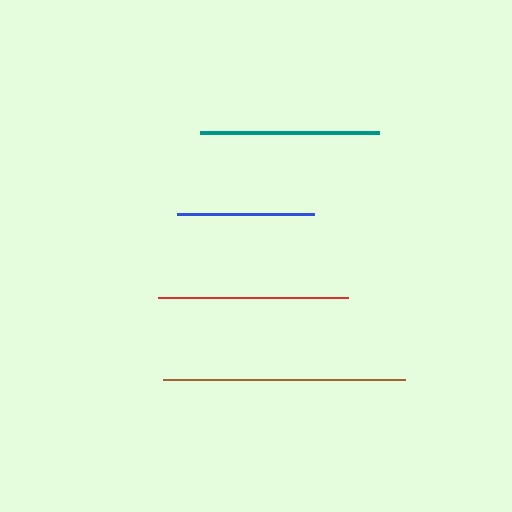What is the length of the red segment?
The red segment is approximately 191 pixels long.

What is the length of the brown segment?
The brown segment is approximately 242 pixels long.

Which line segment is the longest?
The brown line is the longest at approximately 242 pixels.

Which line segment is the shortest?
The blue line is the shortest at approximately 137 pixels.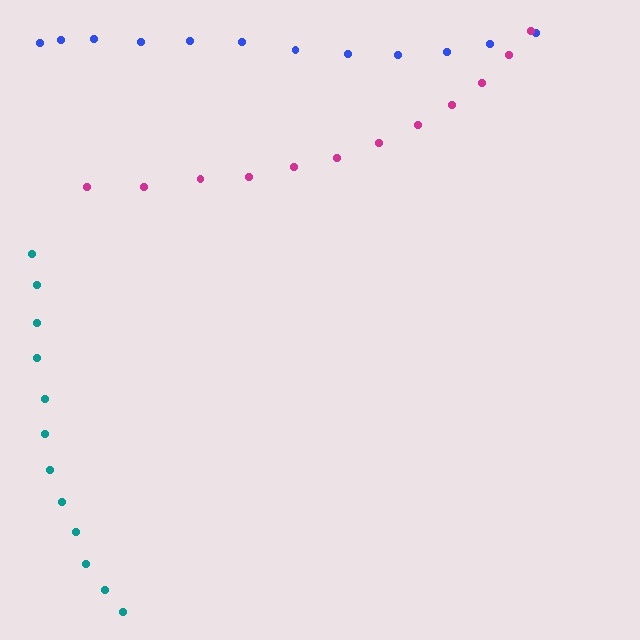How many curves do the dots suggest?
There are 3 distinct paths.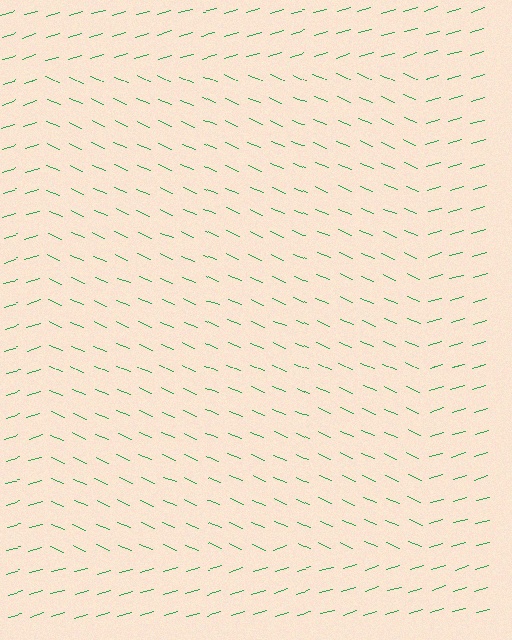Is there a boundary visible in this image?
Yes, there is a texture boundary formed by a change in line orientation.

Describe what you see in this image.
The image is filled with small green line segments. A rectangle region in the image has lines oriented differently from the surrounding lines, creating a visible texture boundary.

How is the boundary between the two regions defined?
The boundary is defined purely by a change in line orientation (approximately 39 degrees difference). All lines are the same color and thickness.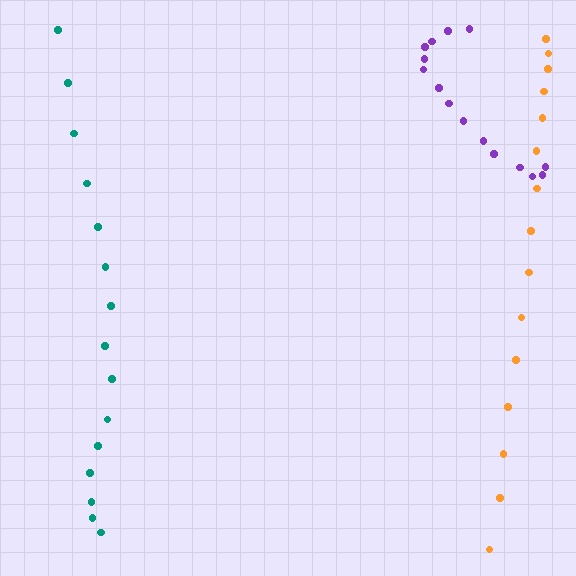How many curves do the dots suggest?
There are 3 distinct paths.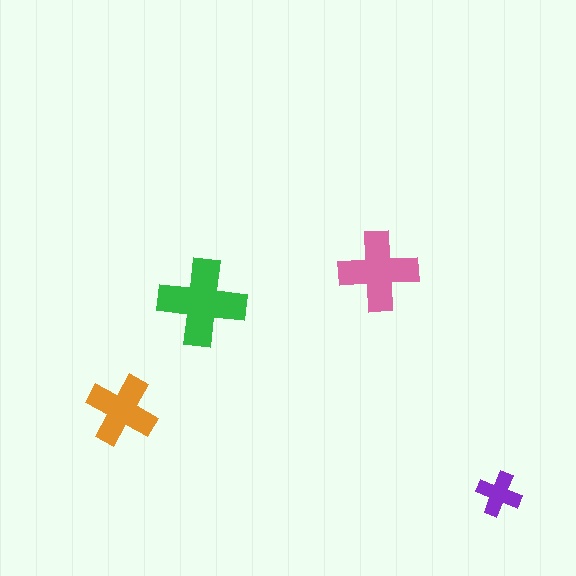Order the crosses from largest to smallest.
the green one, the pink one, the orange one, the purple one.